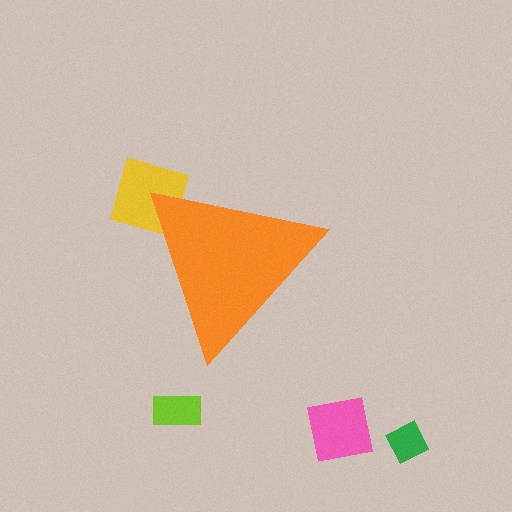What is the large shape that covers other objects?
An orange triangle.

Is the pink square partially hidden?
No, the pink square is fully visible.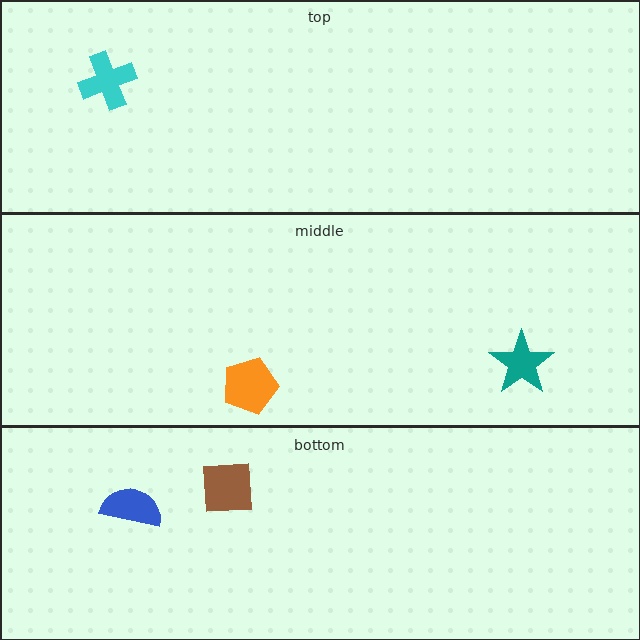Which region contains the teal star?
The middle region.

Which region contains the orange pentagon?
The middle region.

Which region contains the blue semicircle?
The bottom region.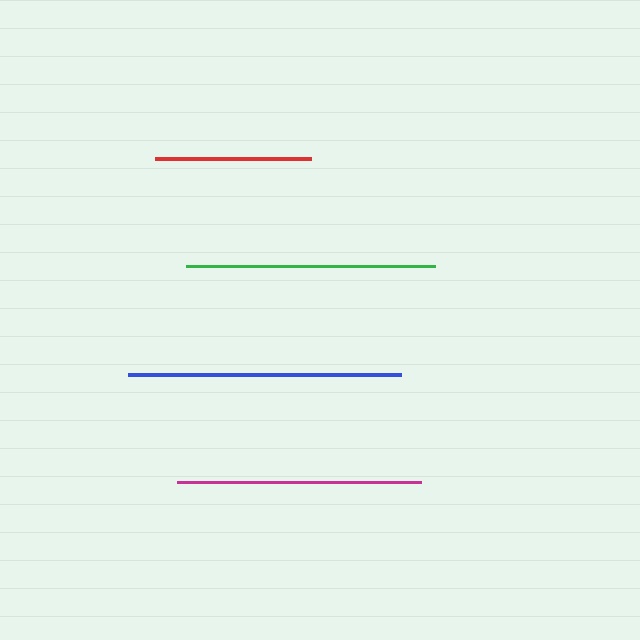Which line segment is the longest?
The blue line is the longest at approximately 273 pixels.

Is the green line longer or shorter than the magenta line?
The green line is longer than the magenta line.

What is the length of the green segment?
The green segment is approximately 249 pixels long.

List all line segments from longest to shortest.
From longest to shortest: blue, green, magenta, red.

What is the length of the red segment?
The red segment is approximately 156 pixels long.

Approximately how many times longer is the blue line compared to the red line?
The blue line is approximately 1.7 times the length of the red line.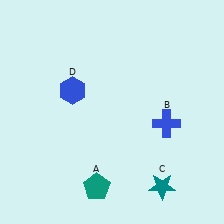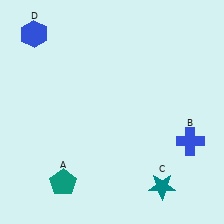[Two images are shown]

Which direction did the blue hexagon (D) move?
The blue hexagon (D) moved up.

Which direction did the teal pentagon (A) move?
The teal pentagon (A) moved left.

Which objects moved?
The objects that moved are: the teal pentagon (A), the blue cross (B), the blue hexagon (D).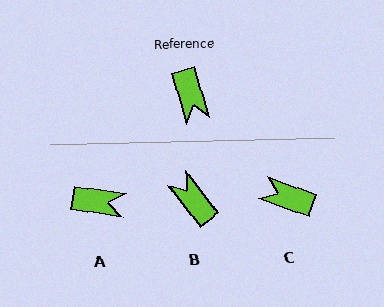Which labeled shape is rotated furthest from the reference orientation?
B, about 159 degrees away.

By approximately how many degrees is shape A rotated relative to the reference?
Approximately 65 degrees counter-clockwise.